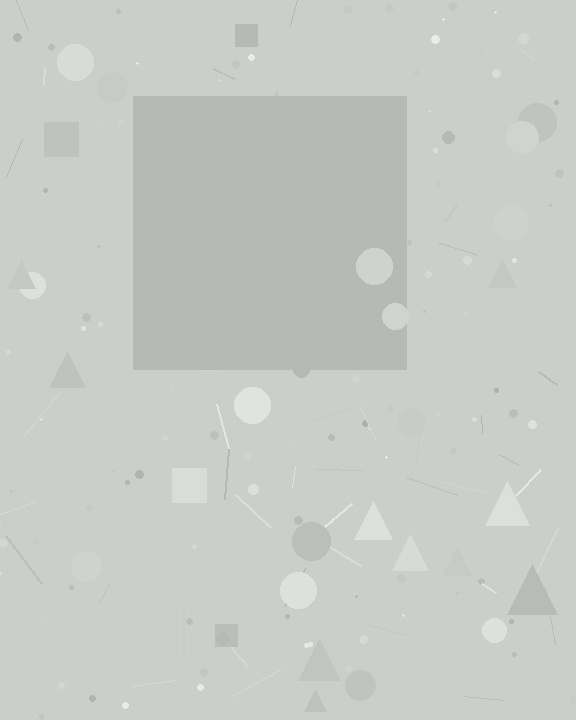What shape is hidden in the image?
A square is hidden in the image.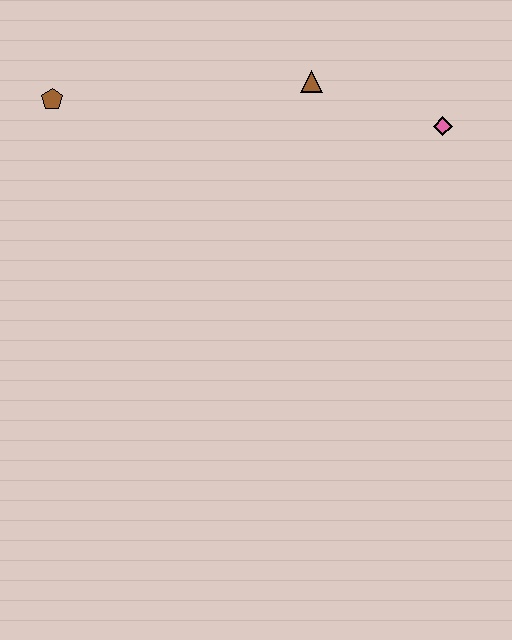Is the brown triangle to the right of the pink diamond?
No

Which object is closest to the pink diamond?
The brown triangle is closest to the pink diamond.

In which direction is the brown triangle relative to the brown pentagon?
The brown triangle is to the right of the brown pentagon.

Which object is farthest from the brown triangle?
The brown pentagon is farthest from the brown triangle.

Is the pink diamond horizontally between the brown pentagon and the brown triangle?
No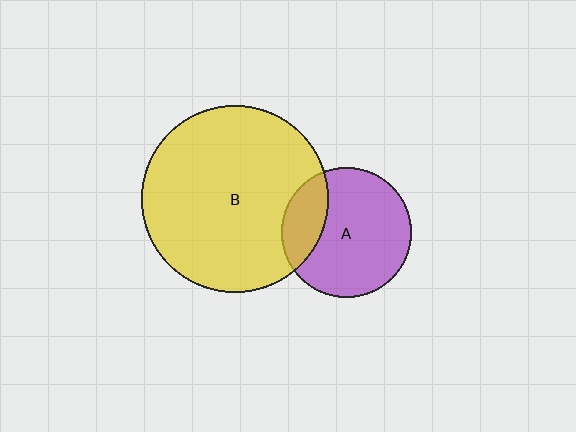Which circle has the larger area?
Circle B (yellow).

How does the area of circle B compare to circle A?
Approximately 2.1 times.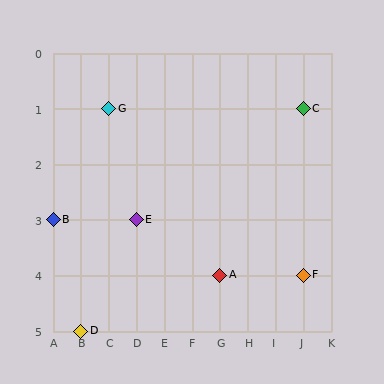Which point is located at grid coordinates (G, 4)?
Point A is at (G, 4).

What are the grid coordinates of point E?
Point E is at grid coordinates (D, 3).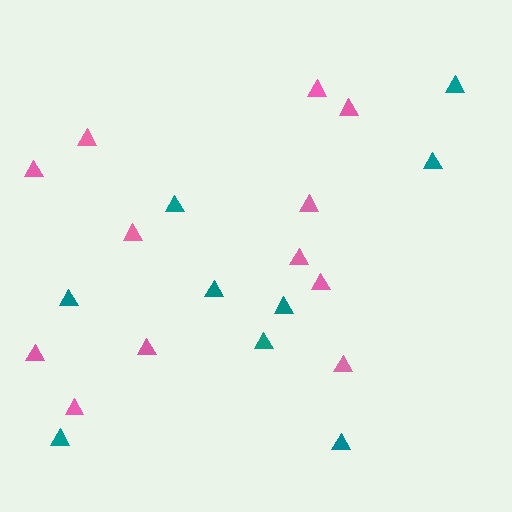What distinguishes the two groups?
There are 2 groups: one group of pink triangles (12) and one group of teal triangles (9).